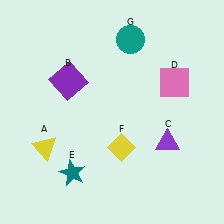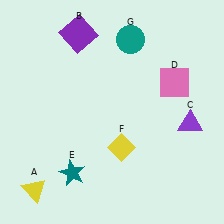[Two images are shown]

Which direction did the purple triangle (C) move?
The purple triangle (C) moved right.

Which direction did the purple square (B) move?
The purple square (B) moved up.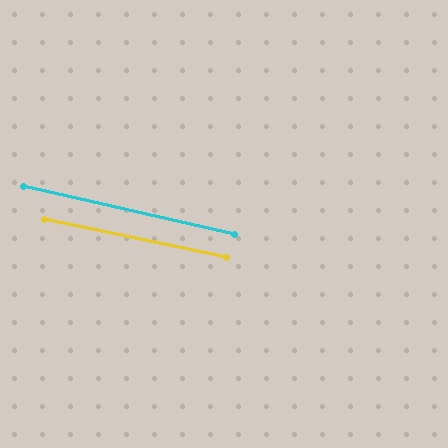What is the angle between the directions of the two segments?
Approximately 1 degree.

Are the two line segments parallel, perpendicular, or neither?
Parallel — their directions differ by only 1.0°.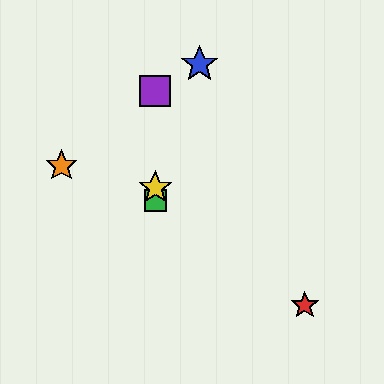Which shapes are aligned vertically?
The green square, the yellow star, the purple square are aligned vertically.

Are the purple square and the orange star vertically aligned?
No, the purple square is at x≈155 and the orange star is at x≈62.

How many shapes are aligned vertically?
3 shapes (the green square, the yellow star, the purple square) are aligned vertically.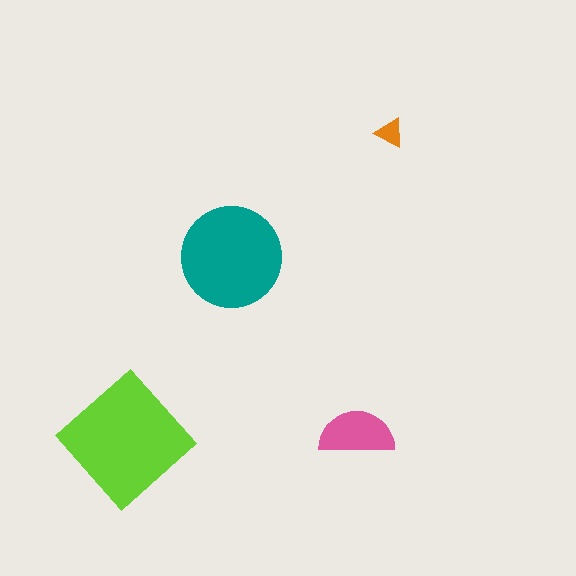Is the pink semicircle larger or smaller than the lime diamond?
Smaller.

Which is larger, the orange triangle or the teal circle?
The teal circle.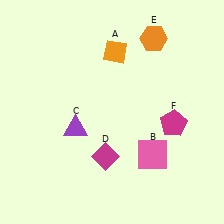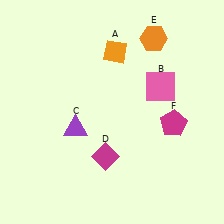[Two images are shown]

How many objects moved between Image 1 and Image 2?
1 object moved between the two images.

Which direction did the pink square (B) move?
The pink square (B) moved up.